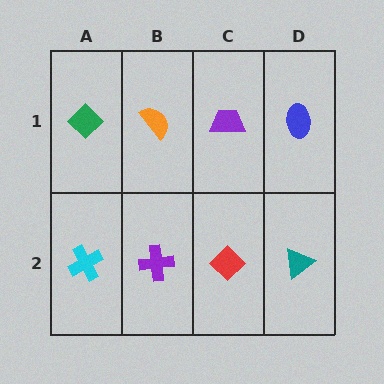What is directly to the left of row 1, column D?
A purple trapezoid.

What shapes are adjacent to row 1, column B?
A purple cross (row 2, column B), a green diamond (row 1, column A), a purple trapezoid (row 1, column C).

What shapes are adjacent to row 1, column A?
A cyan cross (row 2, column A), an orange semicircle (row 1, column B).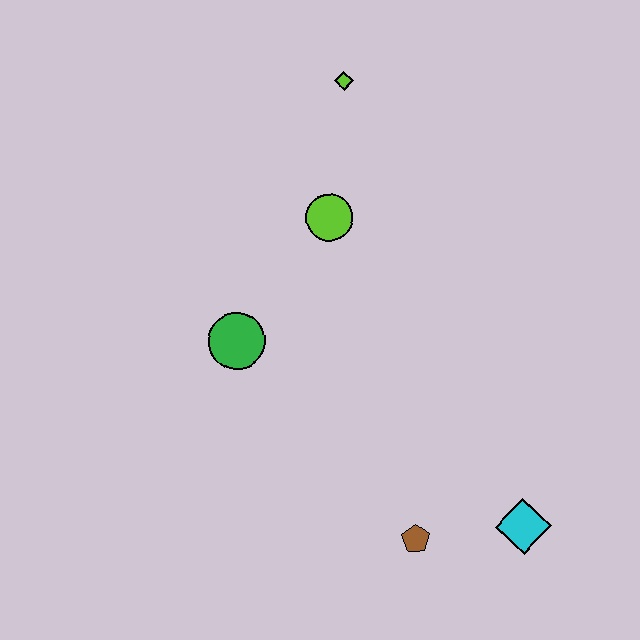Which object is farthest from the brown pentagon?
The lime diamond is farthest from the brown pentagon.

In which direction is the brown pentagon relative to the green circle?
The brown pentagon is below the green circle.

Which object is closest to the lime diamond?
The lime circle is closest to the lime diamond.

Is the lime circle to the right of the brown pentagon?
No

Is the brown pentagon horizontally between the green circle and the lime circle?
No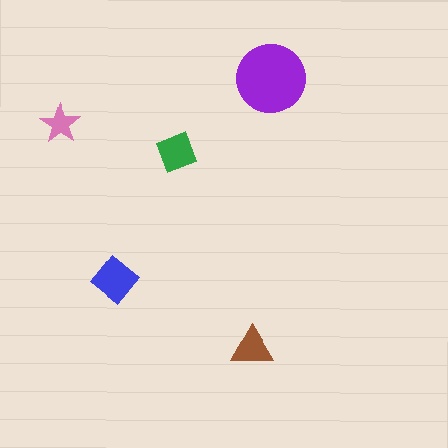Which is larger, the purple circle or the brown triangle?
The purple circle.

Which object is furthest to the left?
The pink star is leftmost.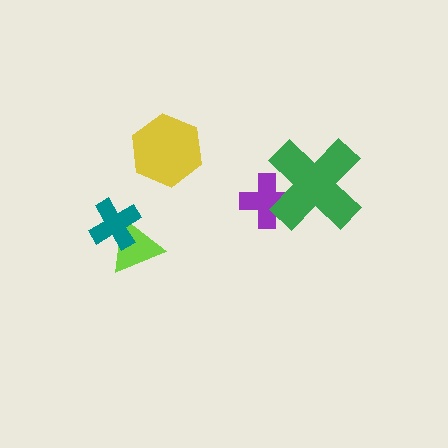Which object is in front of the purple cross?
The green cross is in front of the purple cross.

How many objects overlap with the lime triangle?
1 object overlaps with the lime triangle.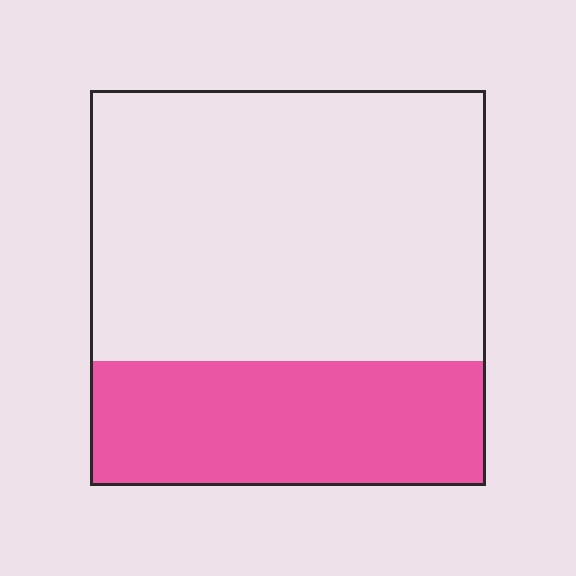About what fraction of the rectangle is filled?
About one third (1/3).